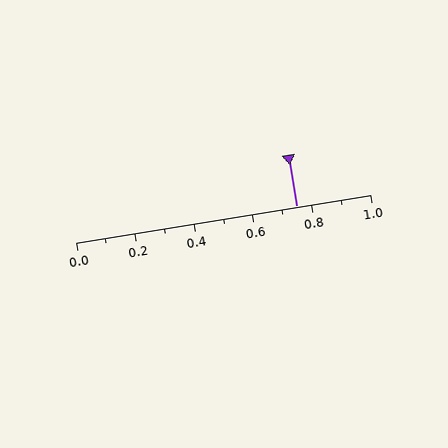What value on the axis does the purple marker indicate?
The marker indicates approximately 0.75.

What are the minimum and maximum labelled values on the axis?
The axis runs from 0.0 to 1.0.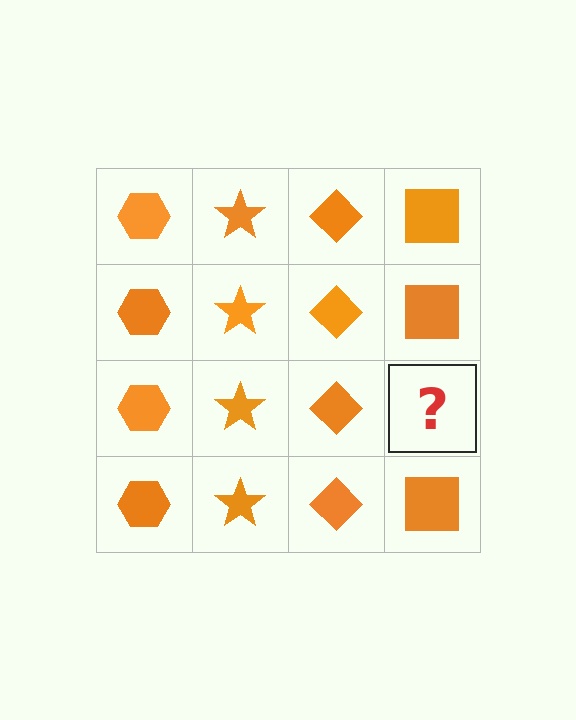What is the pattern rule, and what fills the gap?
The rule is that each column has a consistent shape. The gap should be filled with an orange square.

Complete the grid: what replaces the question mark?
The question mark should be replaced with an orange square.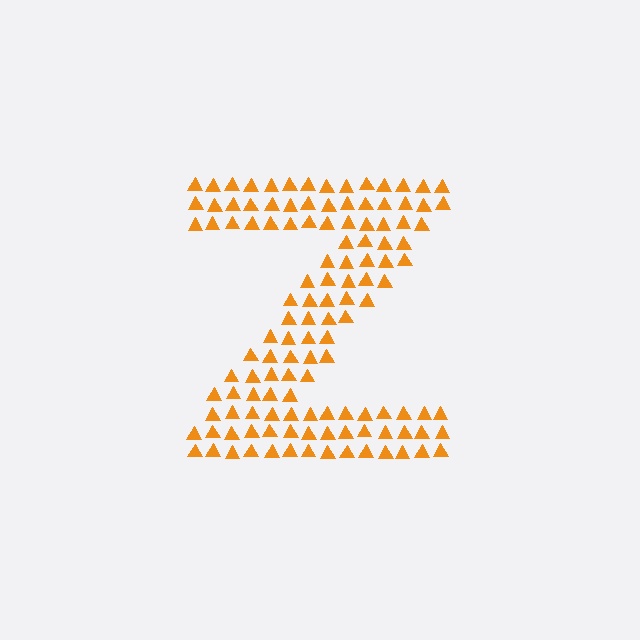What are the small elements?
The small elements are triangles.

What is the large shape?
The large shape is the letter Z.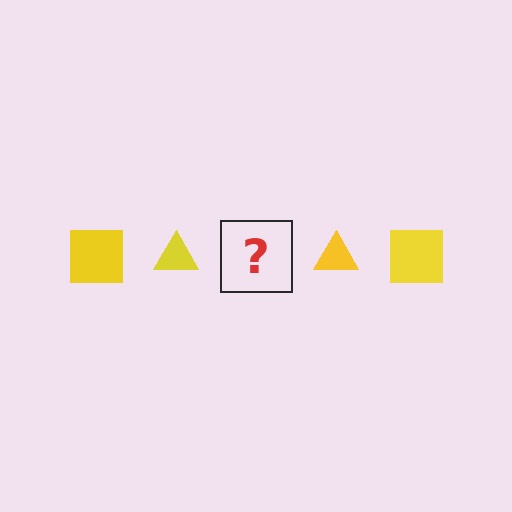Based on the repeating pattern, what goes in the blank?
The blank should be a yellow square.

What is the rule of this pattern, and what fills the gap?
The rule is that the pattern cycles through square, triangle shapes in yellow. The gap should be filled with a yellow square.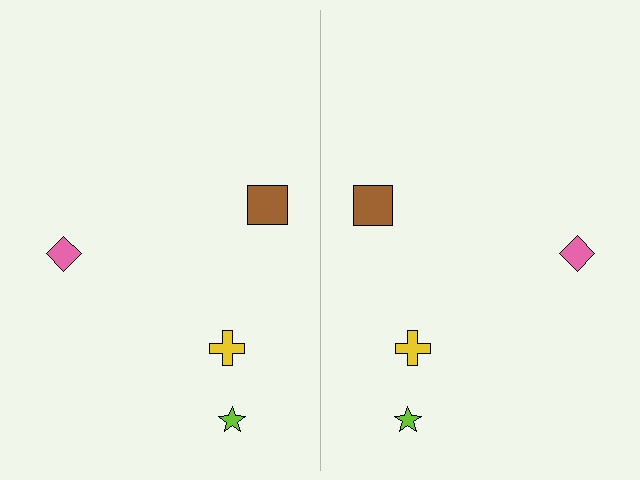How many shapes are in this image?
There are 8 shapes in this image.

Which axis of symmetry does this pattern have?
The pattern has a vertical axis of symmetry running through the center of the image.